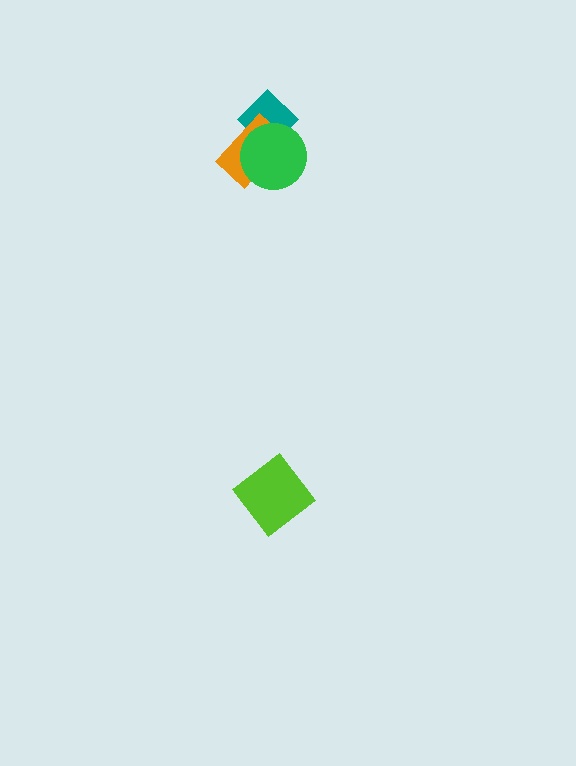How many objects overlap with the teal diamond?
2 objects overlap with the teal diamond.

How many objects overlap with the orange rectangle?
2 objects overlap with the orange rectangle.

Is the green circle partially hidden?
No, no other shape covers it.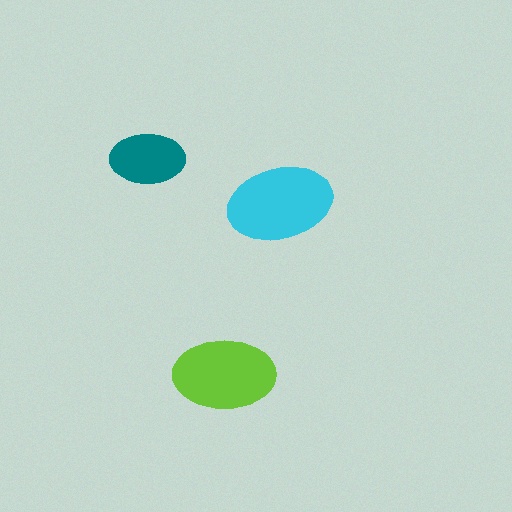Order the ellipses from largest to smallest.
the cyan one, the lime one, the teal one.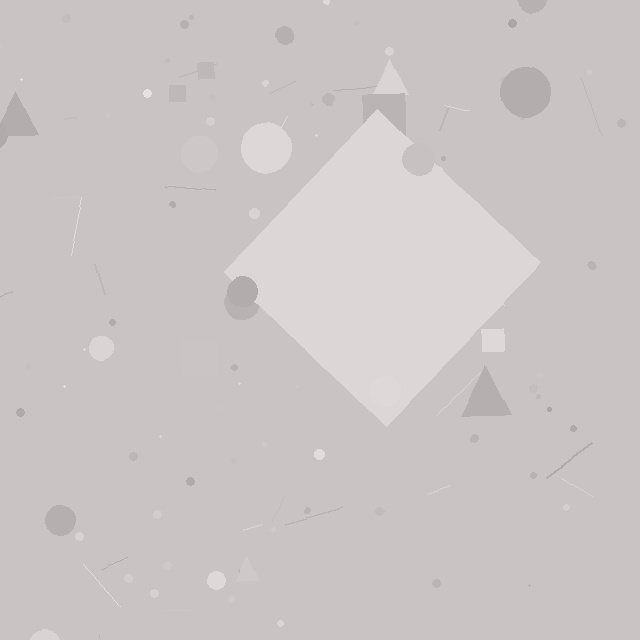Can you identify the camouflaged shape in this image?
The camouflaged shape is a diamond.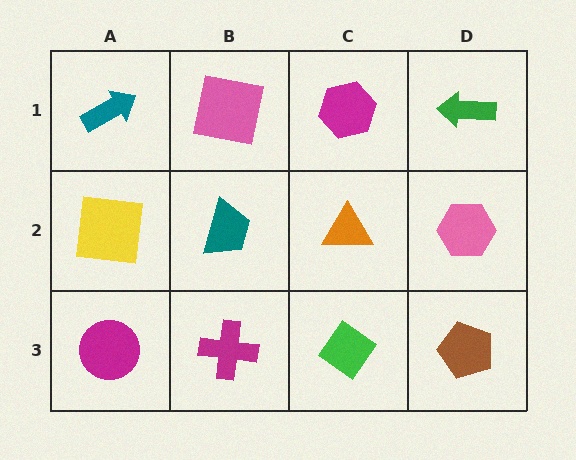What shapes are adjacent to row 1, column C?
An orange triangle (row 2, column C), a pink square (row 1, column B), a green arrow (row 1, column D).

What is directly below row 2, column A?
A magenta circle.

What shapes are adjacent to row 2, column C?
A magenta hexagon (row 1, column C), a green diamond (row 3, column C), a teal trapezoid (row 2, column B), a pink hexagon (row 2, column D).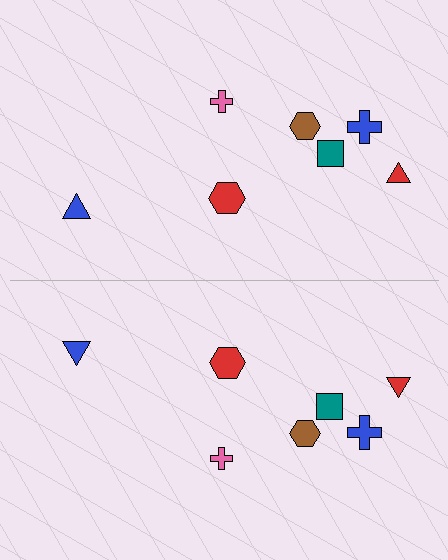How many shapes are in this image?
There are 14 shapes in this image.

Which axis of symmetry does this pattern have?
The pattern has a horizontal axis of symmetry running through the center of the image.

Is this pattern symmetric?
Yes, this pattern has bilateral (reflection) symmetry.